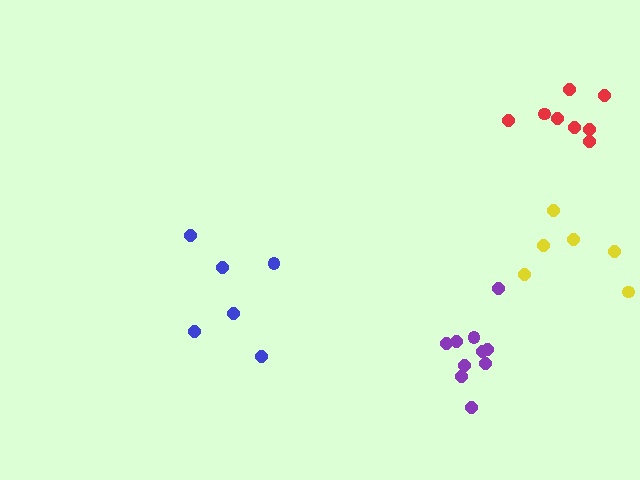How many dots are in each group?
Group 1: 8 dots, Group 2: 6 dots, Group 3: 6 dots, Group 4: 10 dots (30 total).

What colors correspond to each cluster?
The clusters are colored: red, yellow, blue, purple.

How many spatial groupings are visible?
There are 4 spatial groupings.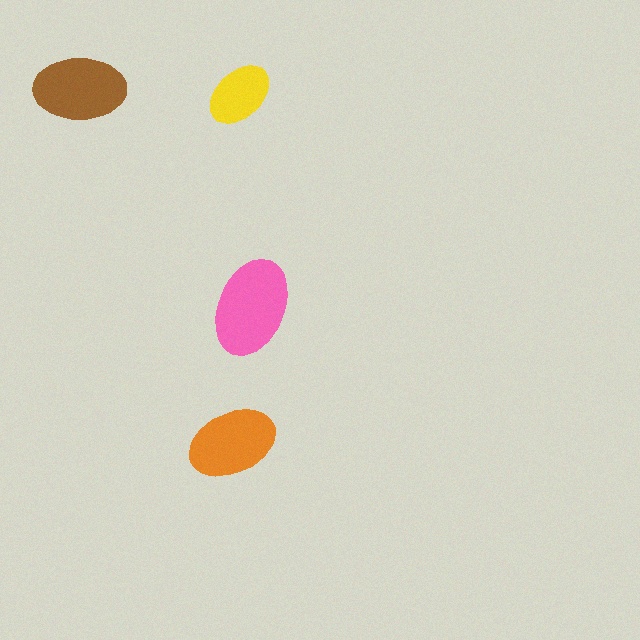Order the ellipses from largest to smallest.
the pink one, the brown one, the orange one, the yellow one.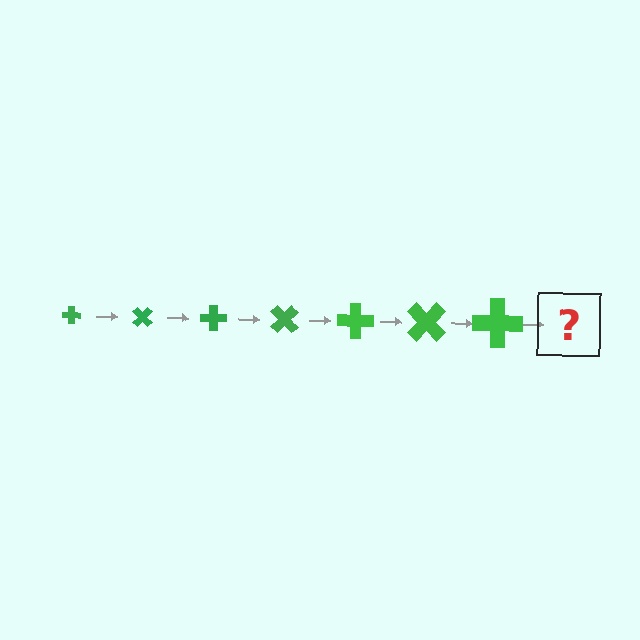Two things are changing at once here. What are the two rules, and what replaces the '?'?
The two rules are that the cross grows larger each step and it rotates 45 degrees each step. The '?' should be a cross, larger than the previous one and rotated 315 degrees from the start.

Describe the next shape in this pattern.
It should be a cross, larger than the previous one and rotated 315 degrees from the start.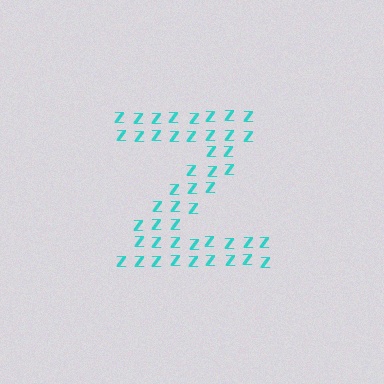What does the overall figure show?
The overall figure shows the letter Z.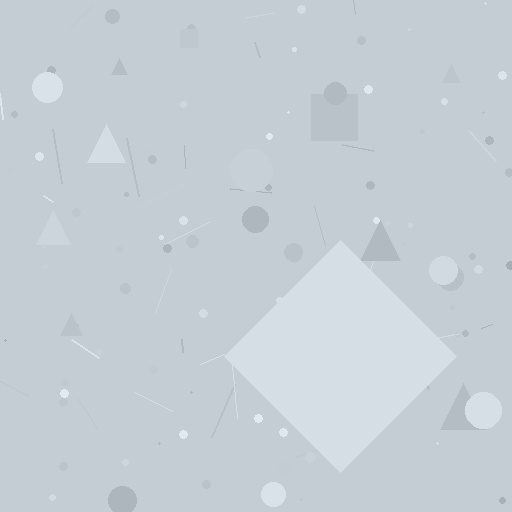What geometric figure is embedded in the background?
A diamond is embedded in the background.